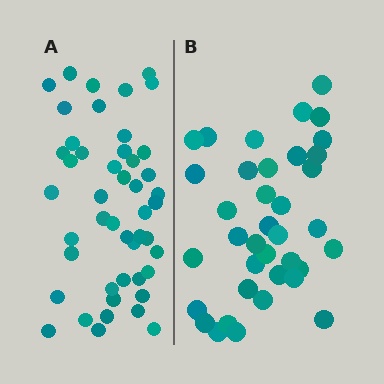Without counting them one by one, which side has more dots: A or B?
Region A (the left region) has more dots.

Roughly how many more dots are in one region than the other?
Region A has roughly 10 or so more dots than region B.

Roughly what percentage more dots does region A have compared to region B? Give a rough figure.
About 25% more.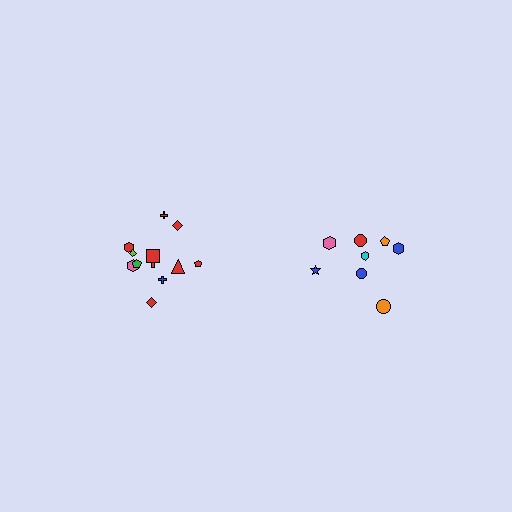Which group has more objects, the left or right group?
The left group.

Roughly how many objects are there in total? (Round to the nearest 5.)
Roughly 20 objects in total.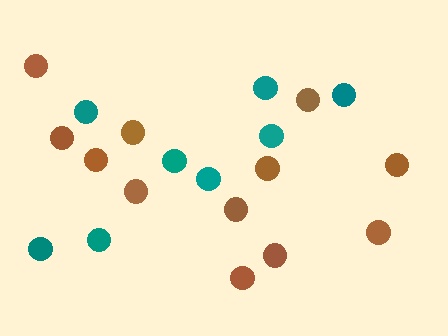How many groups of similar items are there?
There are 2 groups: one group of brown circles (12) and one group of teal circles (8).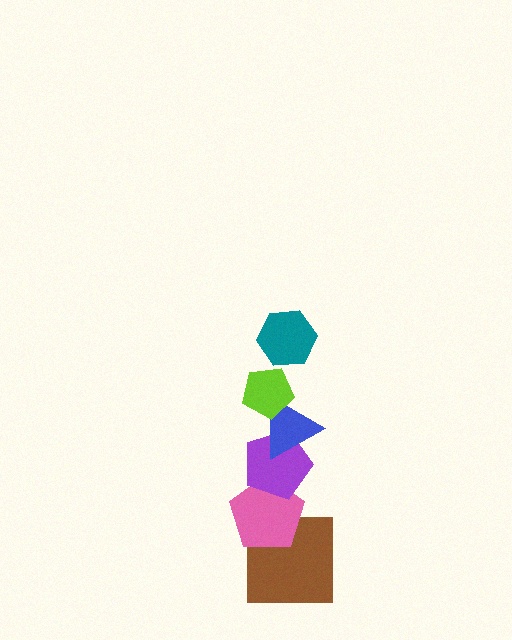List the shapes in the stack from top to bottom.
From top to bottom: the teal hexagon, the lime pentagon, the blue triangle, the purple pentagon, the pink pentagon, the brown square.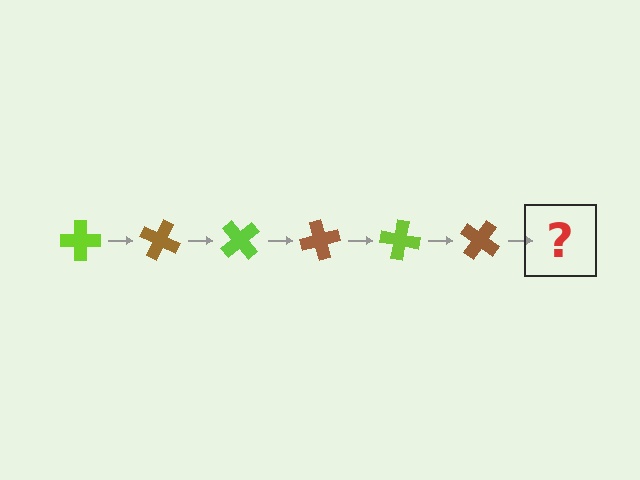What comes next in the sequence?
The next element should be a lime cross, rotated 150 degrees from the start.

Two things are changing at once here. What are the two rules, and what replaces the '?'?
The two rules are that it rotates 25 degrees each step and the color cycles through lime and brown. The '?' should be a lime cross, rotated 150 degrees from the start.